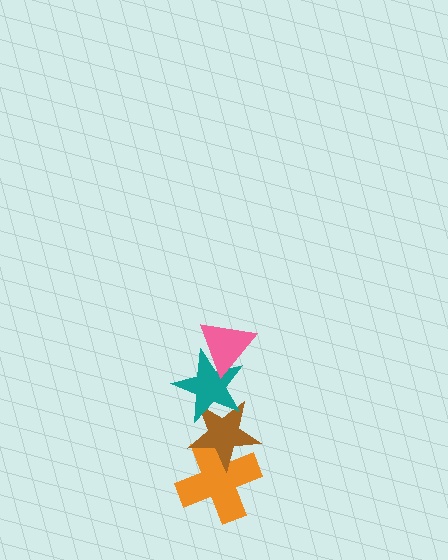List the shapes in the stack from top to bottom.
From top to bottom: the pink triangle, the teal star, the brown star, the orange cross.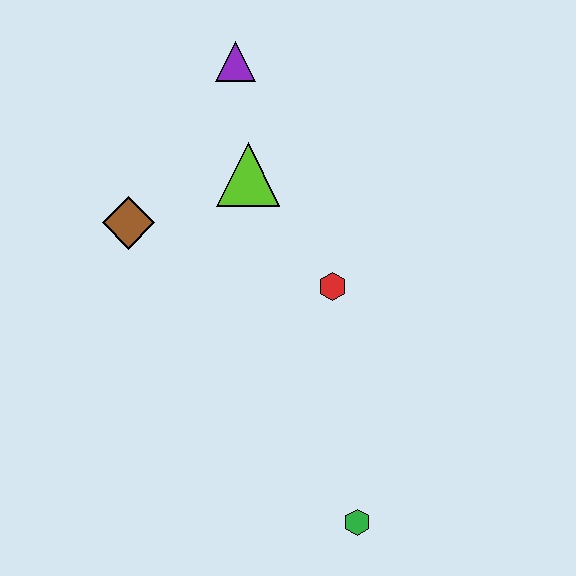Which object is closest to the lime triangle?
The purple triangle is closest to the lime triangle.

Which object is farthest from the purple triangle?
The green hexagon is farthest from the purple triangle.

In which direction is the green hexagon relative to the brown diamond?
The green hexagon is below the brown diamond.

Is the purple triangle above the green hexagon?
Yes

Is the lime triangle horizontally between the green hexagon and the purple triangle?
Yes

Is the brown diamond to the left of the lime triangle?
Yes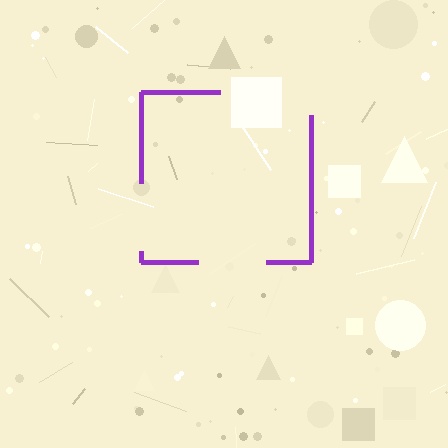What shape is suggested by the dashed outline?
The dashed outline suggests a square.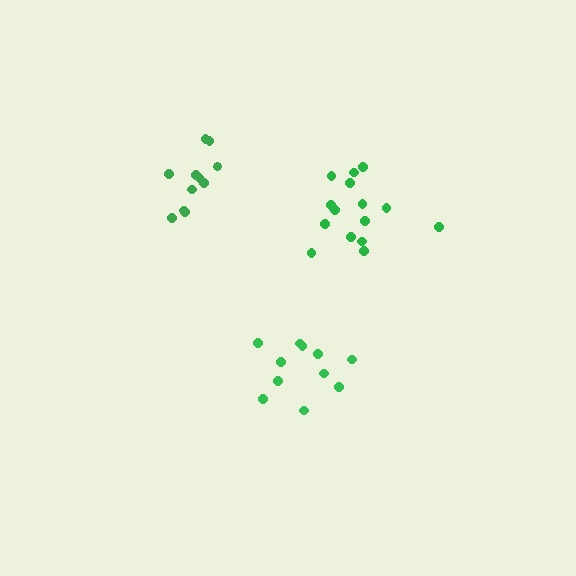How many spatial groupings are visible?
There are 3 spatial groupings.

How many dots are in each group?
Group 1: 11 dots, Group 2: 11 dots, Group 3: 15 dots (37 total).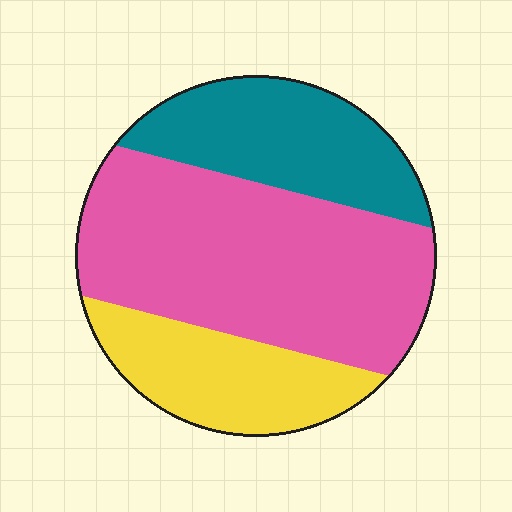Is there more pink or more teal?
Pink.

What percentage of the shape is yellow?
Yellow covers roughly 20% of the shape.